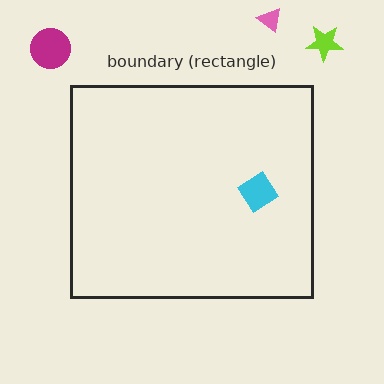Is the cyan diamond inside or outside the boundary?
Inside.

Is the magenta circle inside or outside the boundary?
Outside.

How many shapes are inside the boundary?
1 inside, 3 outside.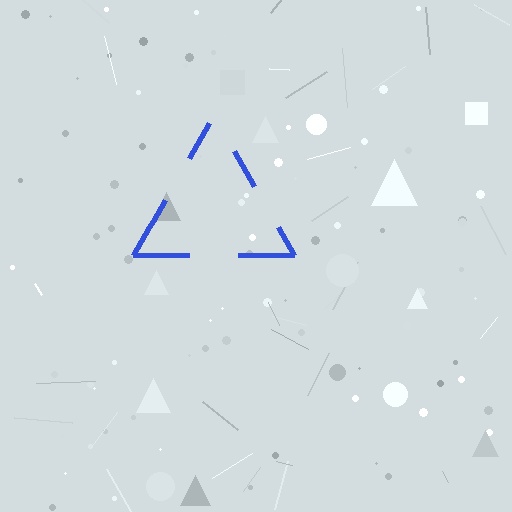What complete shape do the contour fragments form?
The contour fragments form a triangle.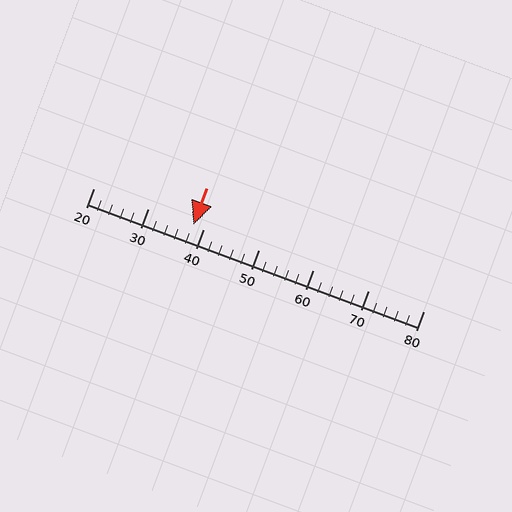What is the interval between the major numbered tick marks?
The major tick marks are spaced 10 units apart.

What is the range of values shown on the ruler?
The ruler shows values from 20 to 80.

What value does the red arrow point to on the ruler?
The red arrow points to approximately 38.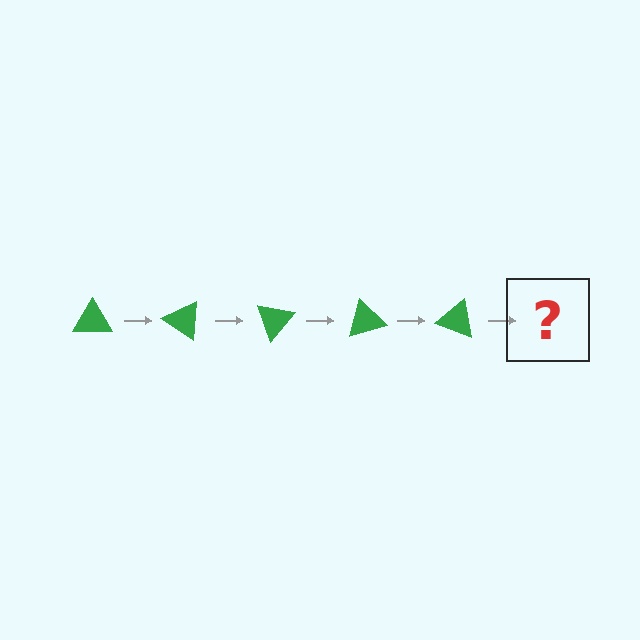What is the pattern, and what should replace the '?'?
The pattern is that the triangle rotates 35 degrees each step. The '?' should be a green triangle rotated 175 degrees.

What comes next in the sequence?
The next element should be a green triangle rotated 175 degrees.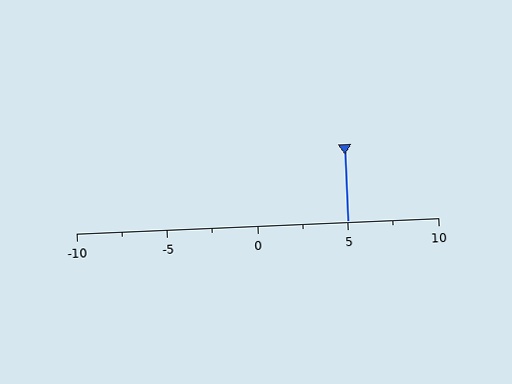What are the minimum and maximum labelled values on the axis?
The axis runs from -10 to 10.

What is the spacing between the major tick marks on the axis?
The major ticks are spaced 5 apart.